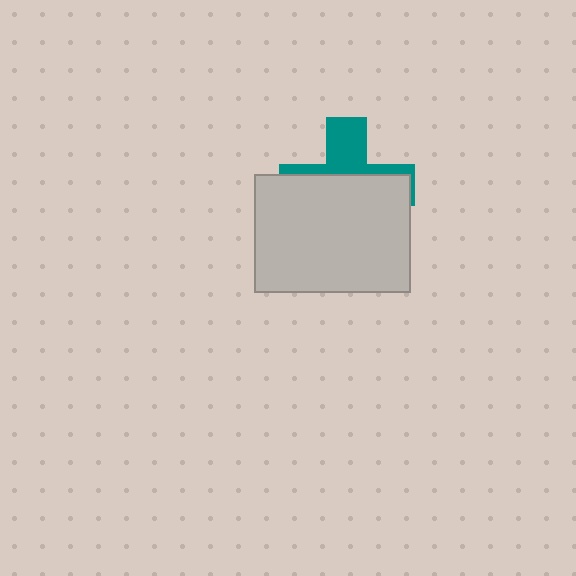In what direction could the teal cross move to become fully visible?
The teal cross could move up. That would shift it out from behind the light gray rectangle entirely.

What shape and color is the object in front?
The object in front is a light gray rectangle.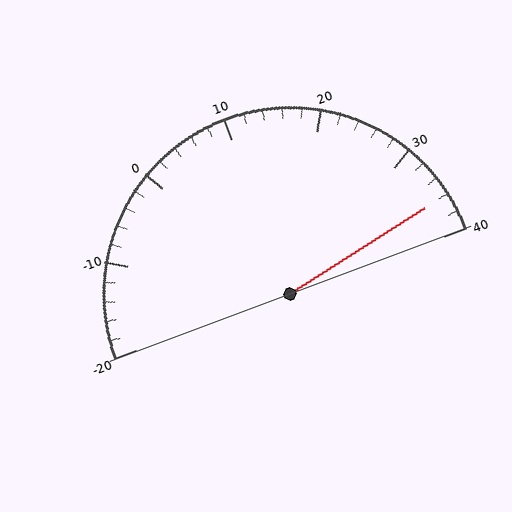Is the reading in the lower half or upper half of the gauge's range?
The reading is in the upper half of the range (-20 to 40).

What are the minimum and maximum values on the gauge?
The gauge ranges from -20 to 40.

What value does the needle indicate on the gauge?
The needle indicates approximately 36.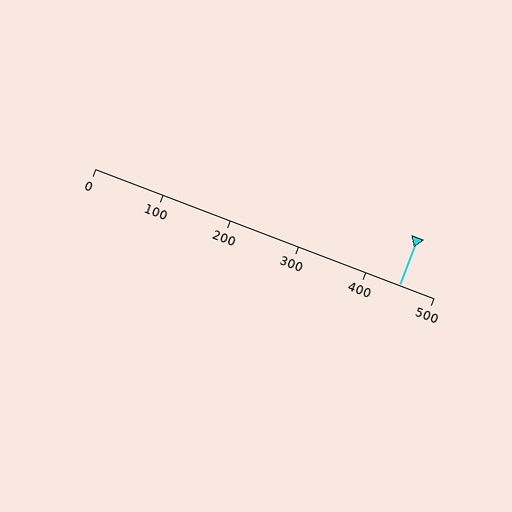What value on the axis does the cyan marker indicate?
The marker indicates approximately 450.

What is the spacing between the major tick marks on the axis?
The major ticks are spaced 100 apart.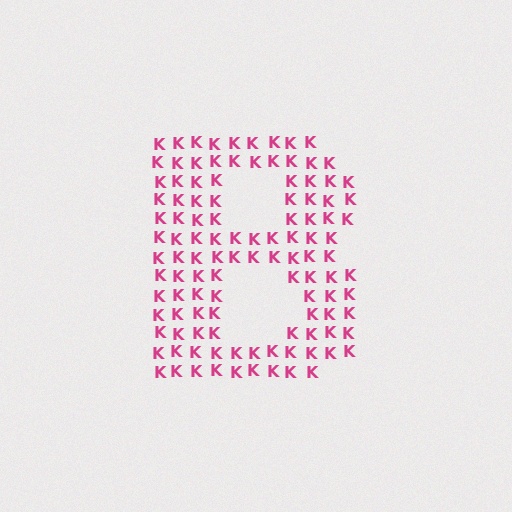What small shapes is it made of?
It is made of small letter K's.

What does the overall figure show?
The overall figure shows the letter B.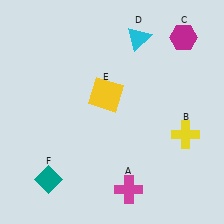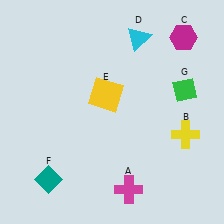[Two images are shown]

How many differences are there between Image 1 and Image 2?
There is 1 difference between the two images.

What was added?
A green diamond (G) was added in Image 2.